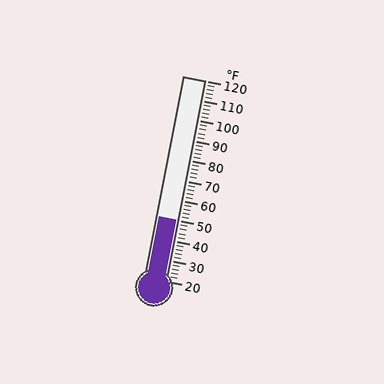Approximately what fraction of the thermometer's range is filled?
The thermometer is filled to approximately 30% of its range.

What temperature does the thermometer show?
The thermometer shows approximately 50°F.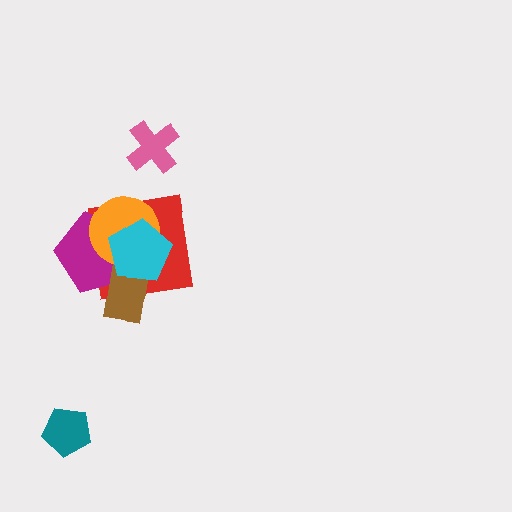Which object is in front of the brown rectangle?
The cyan pentagon is in front of the brown rectangle.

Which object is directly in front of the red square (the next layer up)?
The magenta pentagon is directly in front of the red square.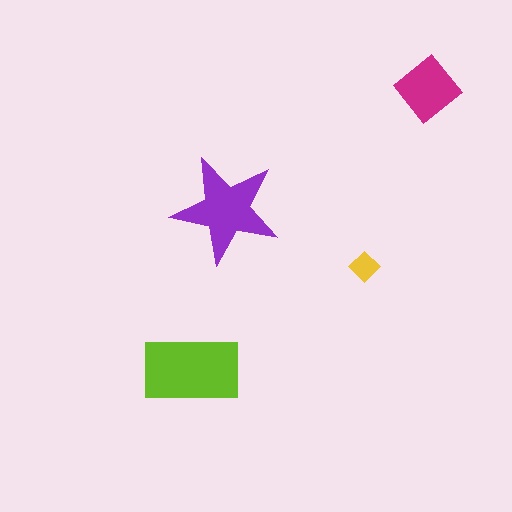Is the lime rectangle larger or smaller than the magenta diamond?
Larger.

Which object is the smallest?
The yellow diamond.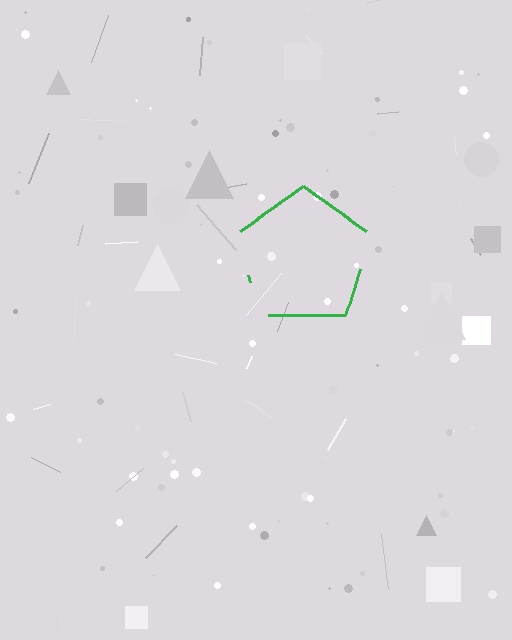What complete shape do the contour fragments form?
The contour fragments form a pentagon.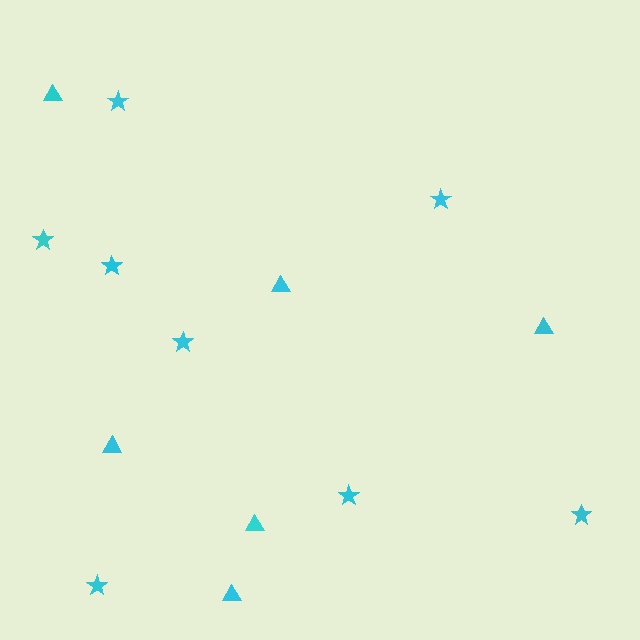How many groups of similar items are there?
There are 2 groups: one group of stars (8) and one group of triangles (6).